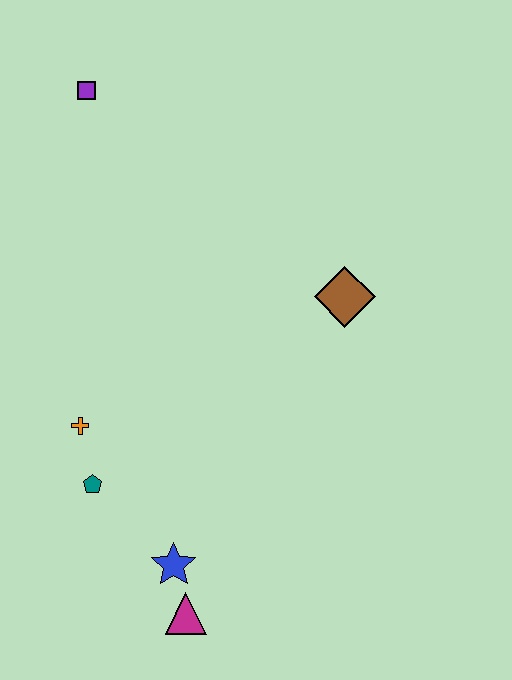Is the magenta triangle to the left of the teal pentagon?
No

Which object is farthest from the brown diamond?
The magenta triangle is farthest from the brown diamond.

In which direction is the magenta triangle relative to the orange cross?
The magenta triangle is below the orange cross.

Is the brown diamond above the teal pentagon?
Yes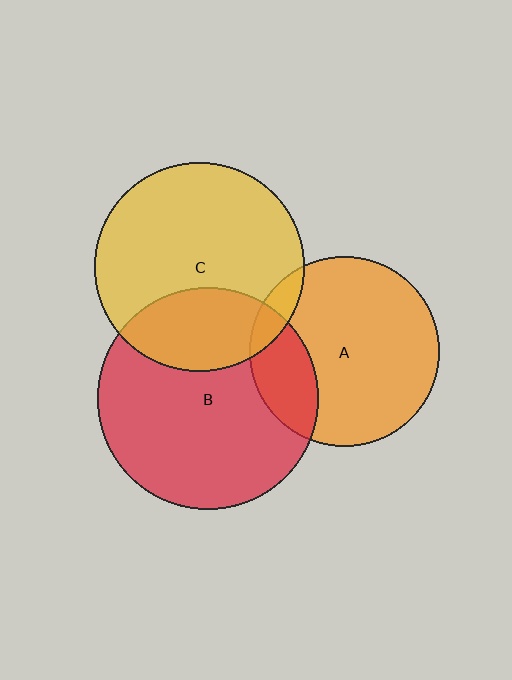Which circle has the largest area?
Circle B (red).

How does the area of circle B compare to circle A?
Approximately 1.4 times.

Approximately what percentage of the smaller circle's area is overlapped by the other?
Approximately 20%.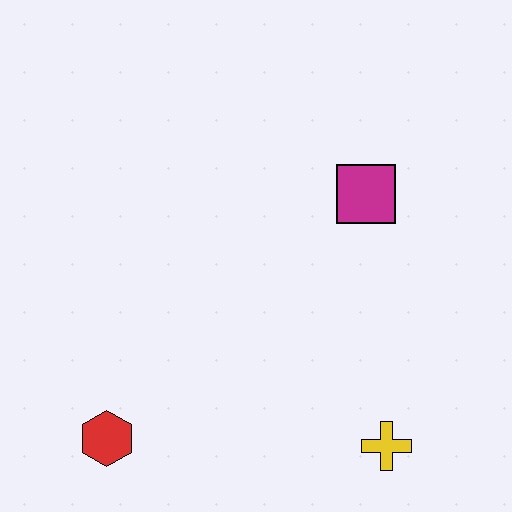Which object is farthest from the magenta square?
The red hexagon is farthest from the magenta square.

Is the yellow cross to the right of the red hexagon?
Yes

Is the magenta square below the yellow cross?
No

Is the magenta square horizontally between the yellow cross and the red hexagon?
Yes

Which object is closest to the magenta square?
The yellow cross is closest to the magenta square.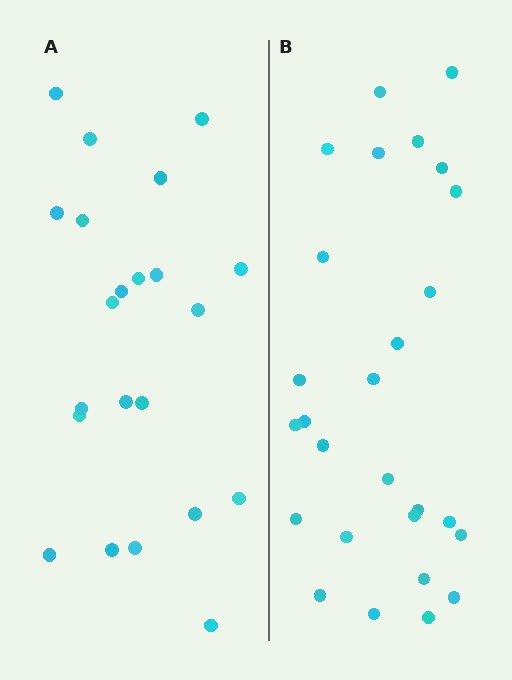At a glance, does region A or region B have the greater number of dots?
Region B (the right region) has more dots.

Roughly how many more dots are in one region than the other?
Region B has about 5 more dots than region A.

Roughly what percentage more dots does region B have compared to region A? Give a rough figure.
About 25% more.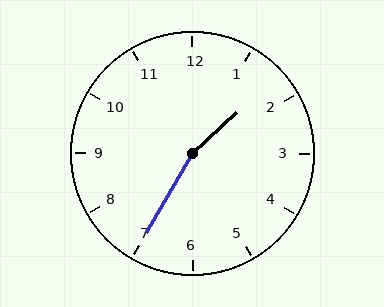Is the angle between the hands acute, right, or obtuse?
It is obtuse.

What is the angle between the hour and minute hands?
Approximately 162 degrees.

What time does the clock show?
1:35.